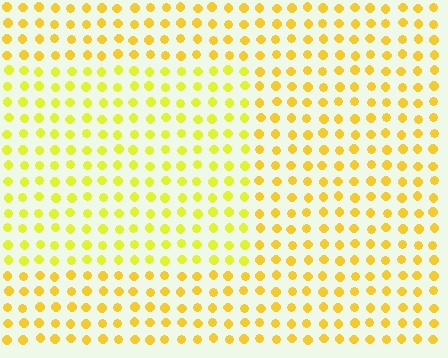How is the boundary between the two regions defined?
The boundary is defined purely by a slight shift in hue (about 19 degrees). Spacing, size, and orientation are identical on both sides.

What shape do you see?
I see a rectangle.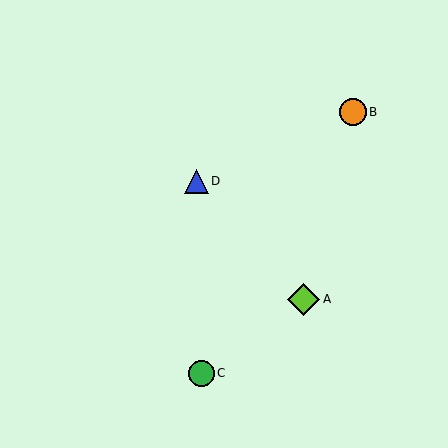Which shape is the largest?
The lime diamond (labeled A) is the largest.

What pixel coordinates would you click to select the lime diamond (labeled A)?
Click at (304, 299) to select the lime diamond A.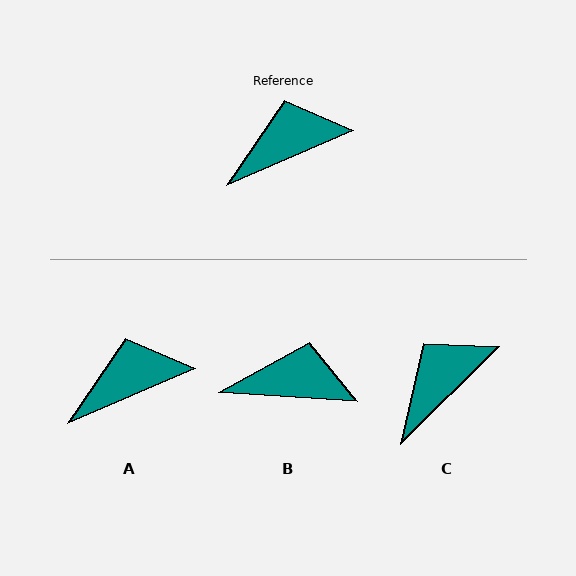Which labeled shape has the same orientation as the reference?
A.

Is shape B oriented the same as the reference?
No, it is off by about 27 degrees.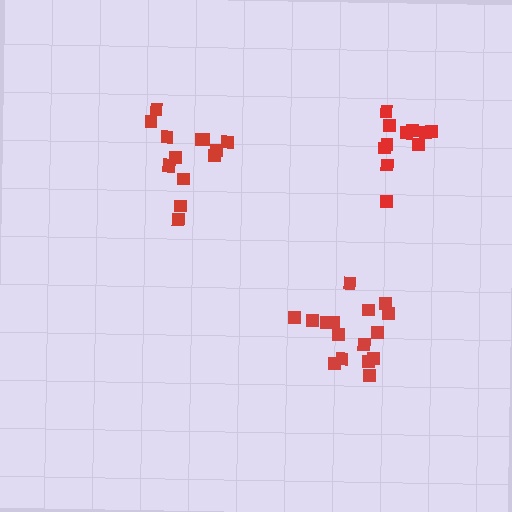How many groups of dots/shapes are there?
There are 3 groups.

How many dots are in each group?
Group 1: 14 dots, Group 2: 16 dots, Group 3: 11 dots (41 total).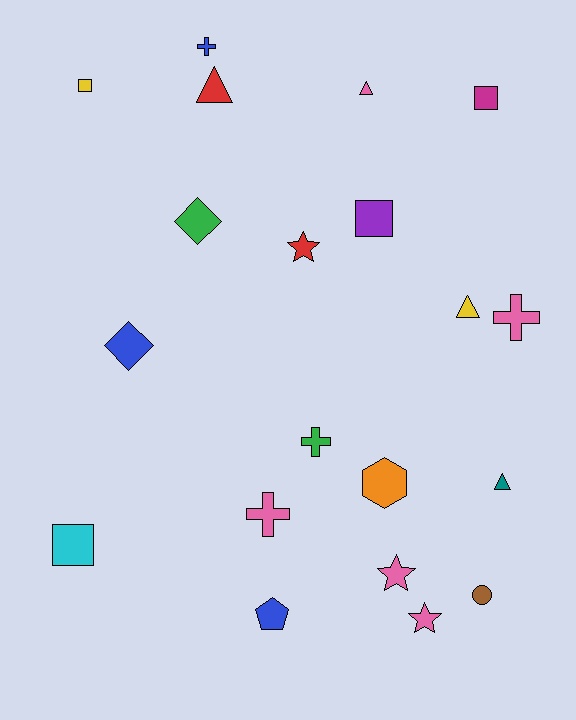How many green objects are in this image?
There are 2 green objects.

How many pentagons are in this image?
There is 1 pentagon.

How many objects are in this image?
There are 20 objects.